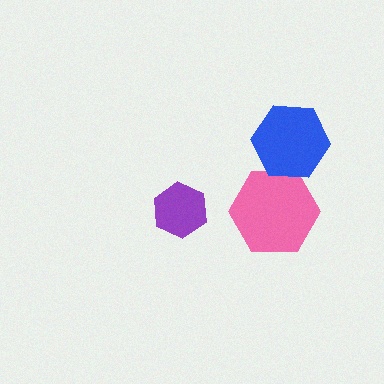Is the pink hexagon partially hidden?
Yes, it is partially covered by another shape.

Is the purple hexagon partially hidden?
No, no other shape covers it.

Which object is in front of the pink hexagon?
The blue hexagon is in front of the pink hexagon.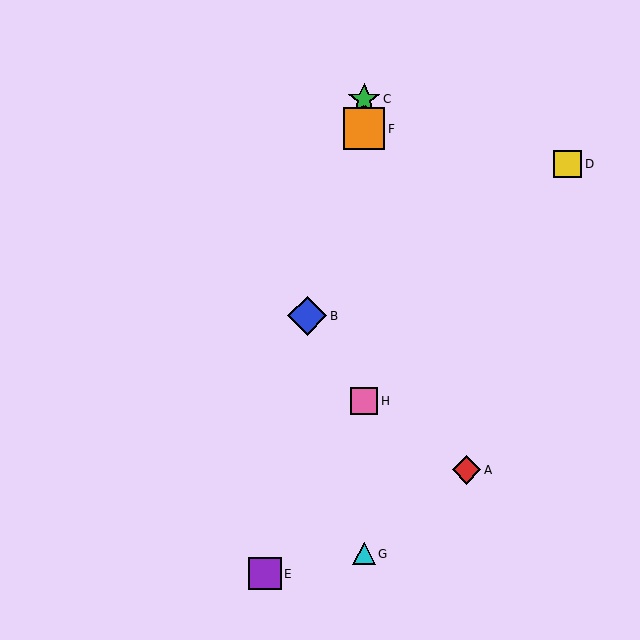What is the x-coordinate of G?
Object G is at x≈364.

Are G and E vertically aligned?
No, G is at x≈364 and E is at x≈265.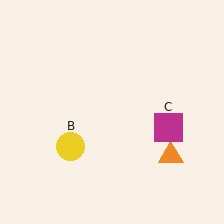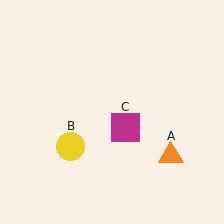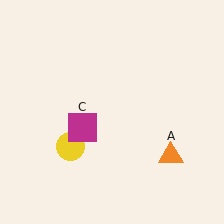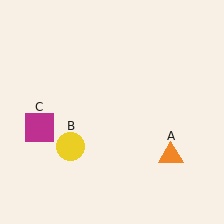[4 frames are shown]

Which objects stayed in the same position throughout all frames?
Orange triangle (object A) and yellow circle (object B) remained stationary.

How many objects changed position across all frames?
1 object changed position: magenta square (object C).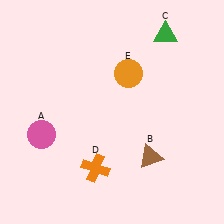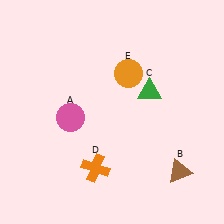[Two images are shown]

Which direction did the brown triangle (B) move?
The brown triangle (B) moved right.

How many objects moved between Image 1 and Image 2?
3 objects moved between the two images.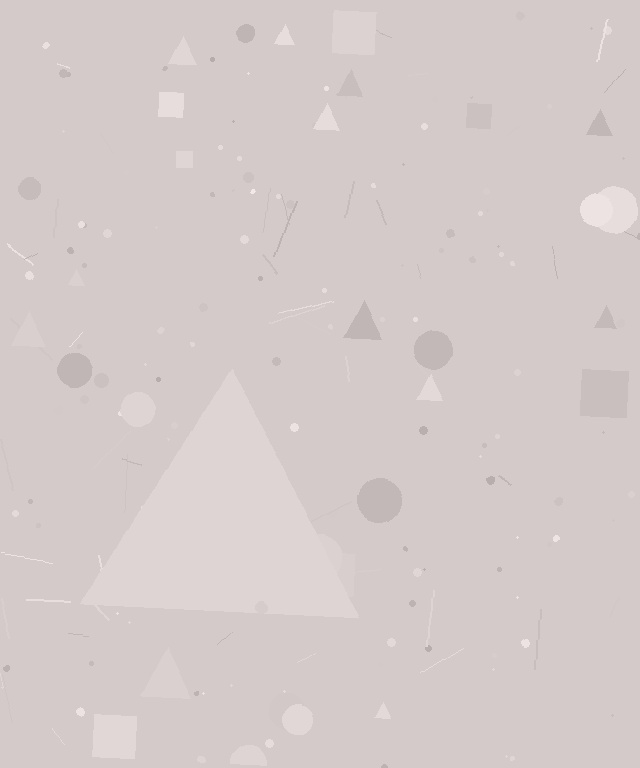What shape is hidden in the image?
A triangle is hidden in the image.